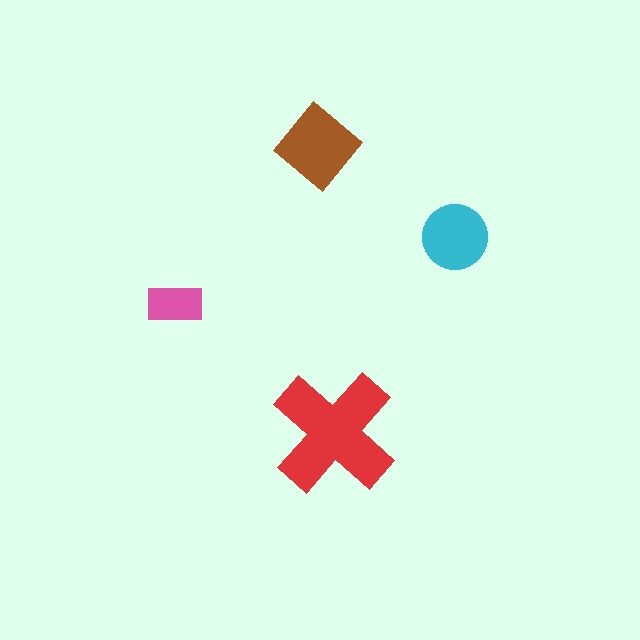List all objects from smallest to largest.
The pink rectangle, the cyan circle, the brown diamond, the red cross.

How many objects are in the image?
There are 4 objects in the image.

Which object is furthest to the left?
The pink rectangle is leftmost.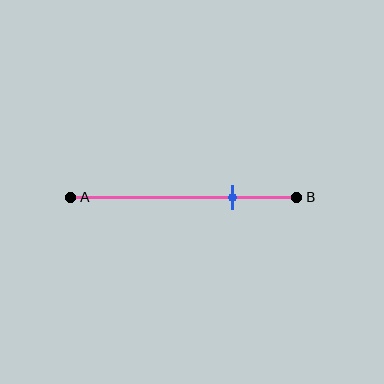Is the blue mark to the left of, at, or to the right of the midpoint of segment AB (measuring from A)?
The blue mark is to the right of the midpoint of segment AB.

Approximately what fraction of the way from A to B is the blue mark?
The blue mark is approximately 70% of the way from A to B.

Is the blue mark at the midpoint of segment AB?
No, the mark is at about 70% from A, not at the 50% midpoint.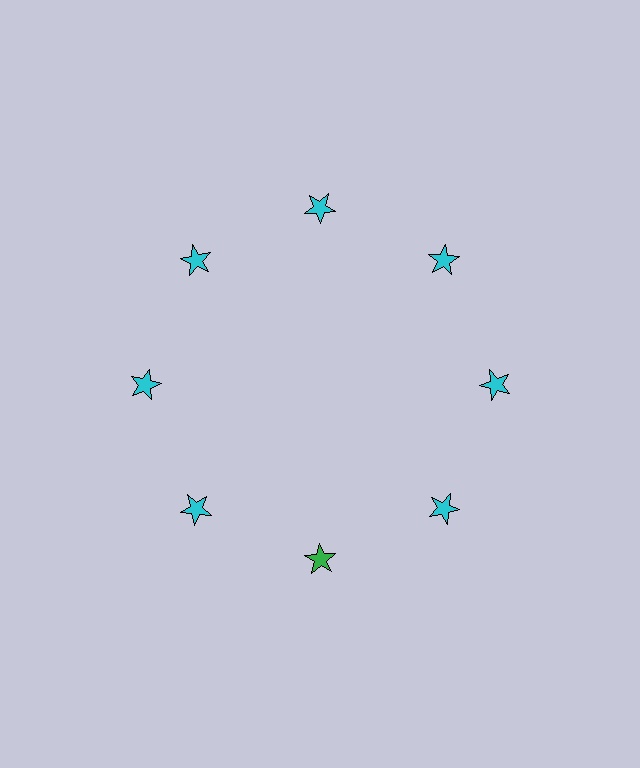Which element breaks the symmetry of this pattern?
The green star at roughly the 6 o'clock position breaks the symmetry. All other shapes are cyan stars.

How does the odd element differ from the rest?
It has a different color: green instead of cyan.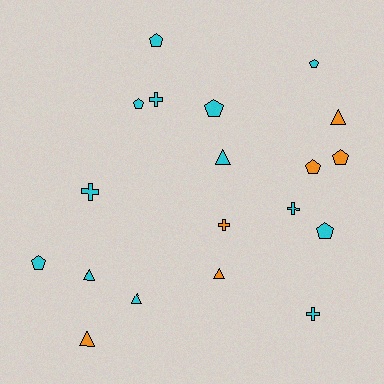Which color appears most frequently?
Cyan, with 13 objects.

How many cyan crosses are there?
There are 4 cyan crosses.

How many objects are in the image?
There are 19 objects.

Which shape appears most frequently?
Pentagon, with 8 objects.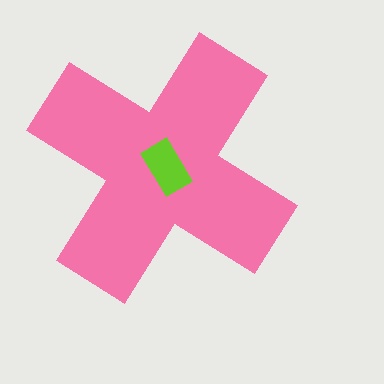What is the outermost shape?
The pink cross.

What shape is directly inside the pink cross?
The lime rectangle.